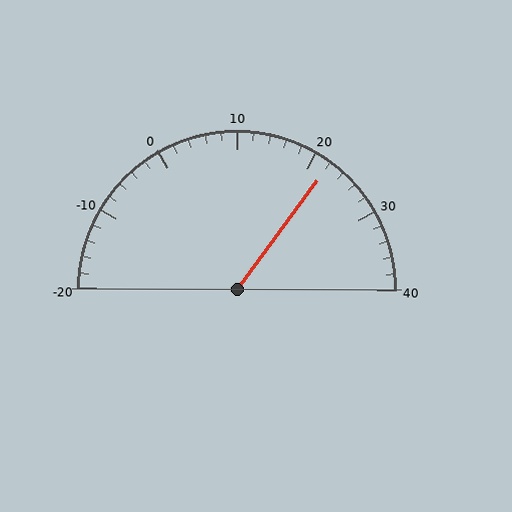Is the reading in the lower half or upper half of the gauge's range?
The reading is in the upper half of the range (-20 to 40).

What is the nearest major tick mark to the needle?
The nearest major tick mark is 20.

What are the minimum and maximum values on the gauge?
The gauge ranges from -20 to 40.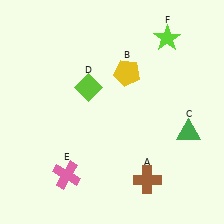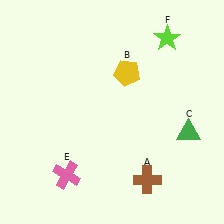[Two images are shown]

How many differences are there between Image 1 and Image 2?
There is 1 difference between the two images.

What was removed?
The lime diamond (D) was removed in Image 2.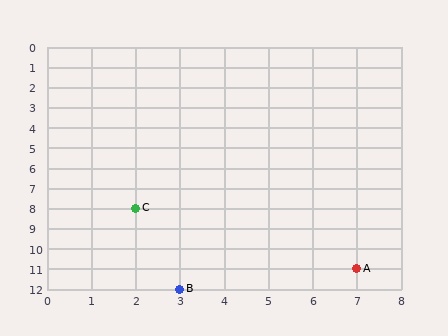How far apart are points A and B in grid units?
Points A and B are 4 columns and 1 row apart (about 4.1 grid units diagonally).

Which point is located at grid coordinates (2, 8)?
Point C is at (2, 8).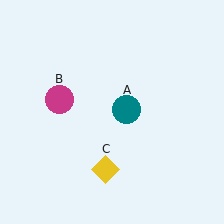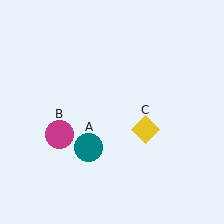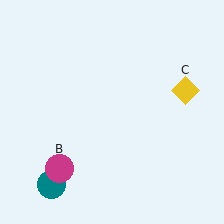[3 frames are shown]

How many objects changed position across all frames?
3 objects changed position: teal circle (object A), magenta circle (object B), yellow diamond (object C).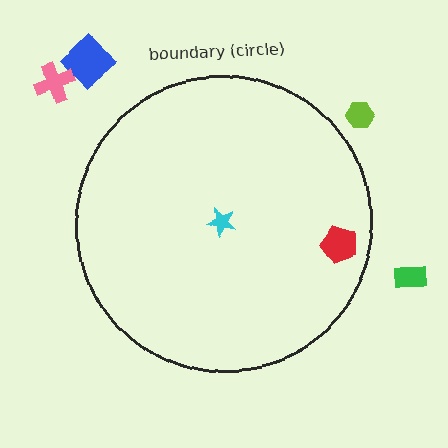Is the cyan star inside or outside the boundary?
Inside.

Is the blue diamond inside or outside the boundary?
Outside.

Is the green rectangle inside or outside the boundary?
Outside.